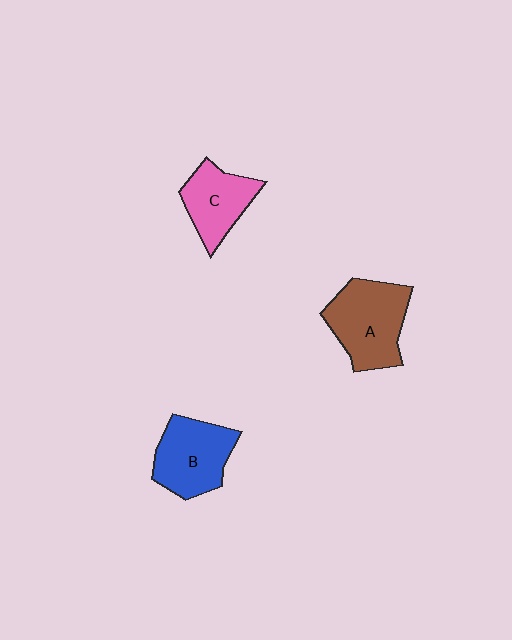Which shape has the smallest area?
Shape C (pink).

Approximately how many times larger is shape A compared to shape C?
Approximately 1.4 times.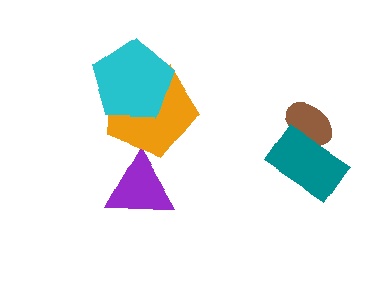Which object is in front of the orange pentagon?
The cyan pentagon is in front of the orange pentagon.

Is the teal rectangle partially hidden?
No, no other shape covers it.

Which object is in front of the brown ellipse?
The teal rectangle is in front of the brown ellipse.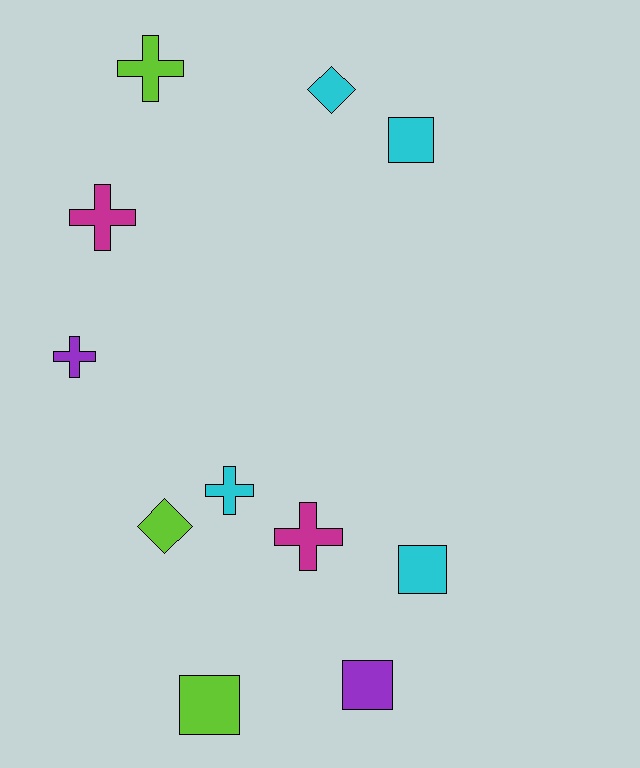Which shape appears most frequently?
Cross, with 5 objects.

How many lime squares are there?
There is 1 lime square.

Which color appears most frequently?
Cyan, with 4 objects.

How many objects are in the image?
There are 11 objects.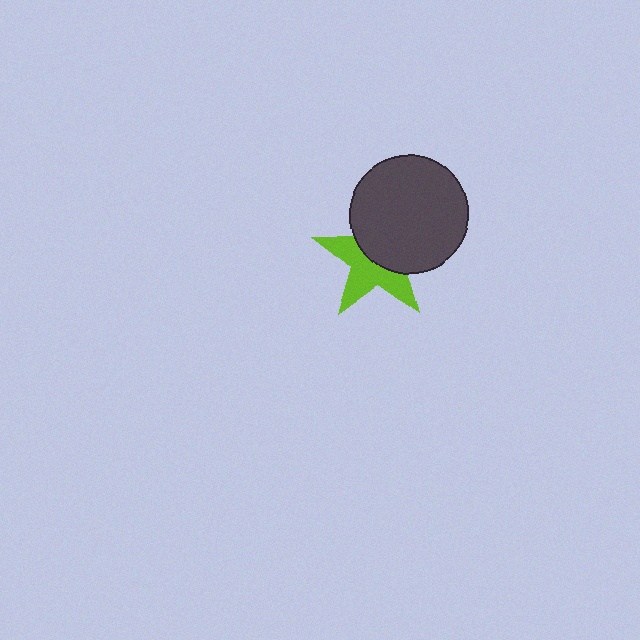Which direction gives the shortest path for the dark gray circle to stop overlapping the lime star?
Moving toward the upper-right gives the shortest separation.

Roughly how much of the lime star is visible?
About half of it is visible (roughly 51%).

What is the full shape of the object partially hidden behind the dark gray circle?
The partially hidden object is a lime star.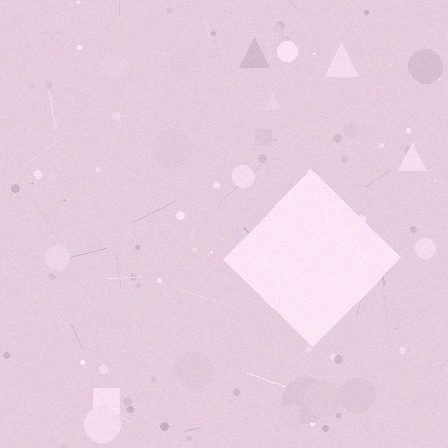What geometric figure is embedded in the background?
A diamond is embedded in the background.